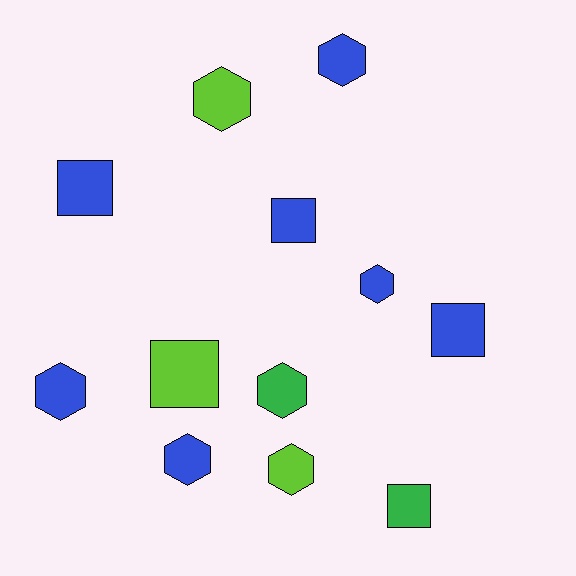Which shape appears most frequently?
Hexagon, with 7 objects.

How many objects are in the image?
There are 12 objects.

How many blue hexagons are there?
There are 4 blue hexagons.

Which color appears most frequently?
Blue, with 7 objects.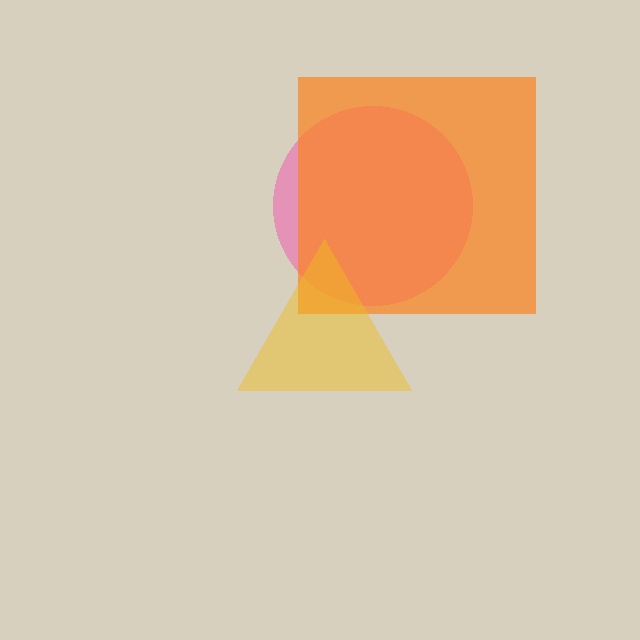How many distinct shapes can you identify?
There are 3 distinct shapes: a pink circle, an orange square, a yellow triangle.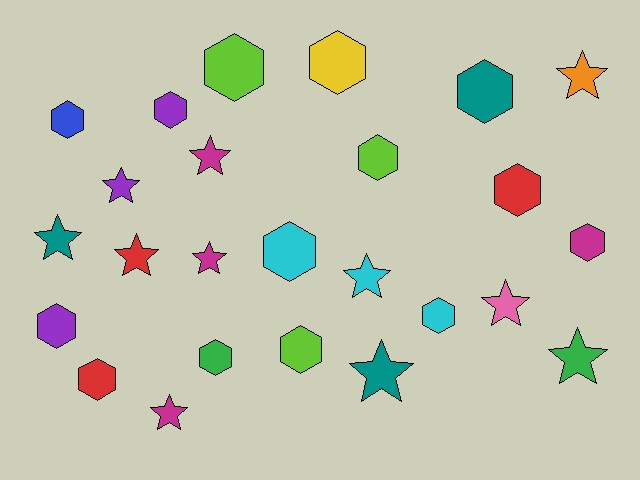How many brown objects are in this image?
There are no brown objects.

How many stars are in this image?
There are 11 stars.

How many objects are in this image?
There are 25 objects.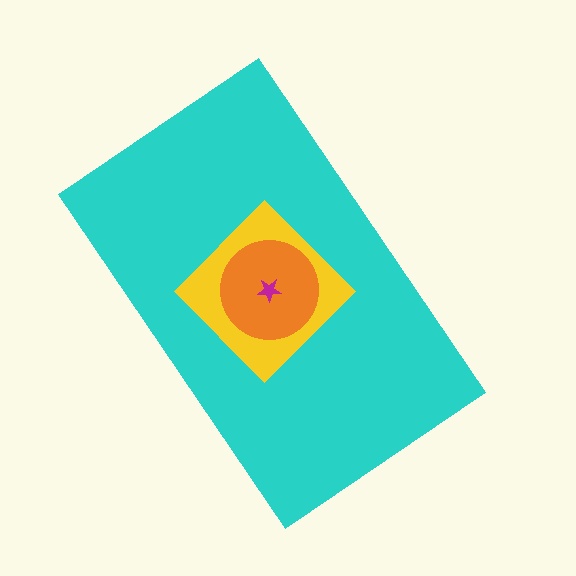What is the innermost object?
The magenta star.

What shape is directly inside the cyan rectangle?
The yellow diamond.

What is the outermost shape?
The cyan rectangle.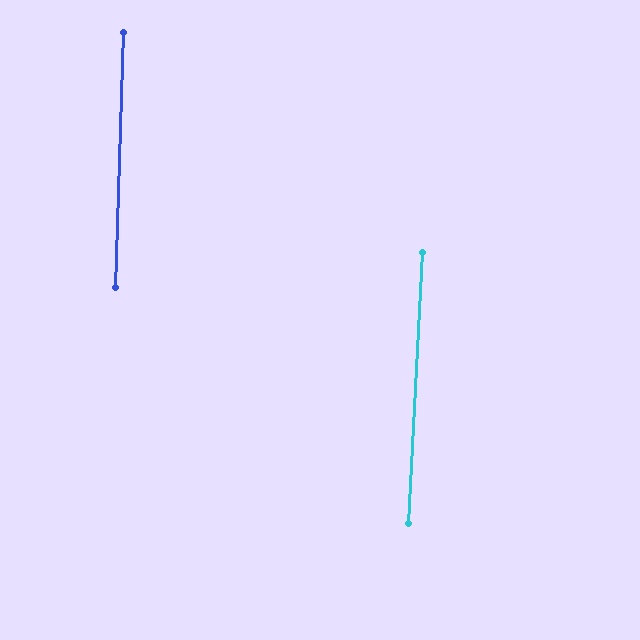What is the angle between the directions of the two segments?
Approximately 1 degree.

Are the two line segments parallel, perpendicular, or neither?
Parallel — their directions differ by only 1.3°.